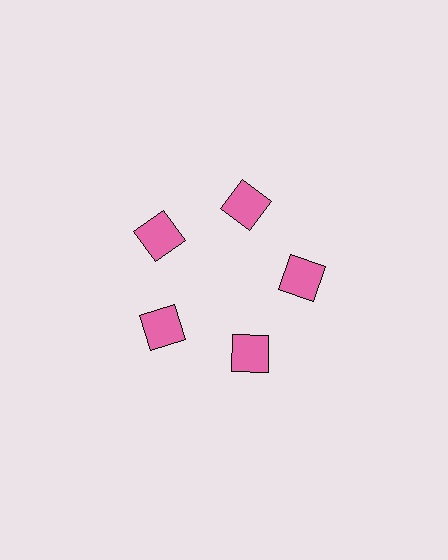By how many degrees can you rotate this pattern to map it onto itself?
The pattern maps onto itself every 72 degrees of rotation.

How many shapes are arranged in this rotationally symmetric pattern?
There are 5 shapes, arranged in 5 groups of 1.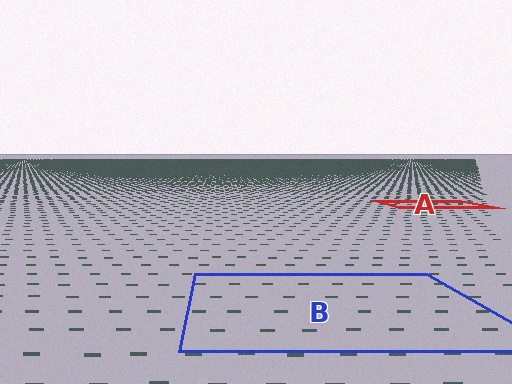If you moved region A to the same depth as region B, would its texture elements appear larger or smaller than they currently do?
They would appear larger. At a closer depth, the same texture elements are projected at a bigger on-screen size.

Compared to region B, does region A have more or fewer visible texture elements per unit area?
Region A has more texture elements per unit area — they are packed more densely because it is farther away.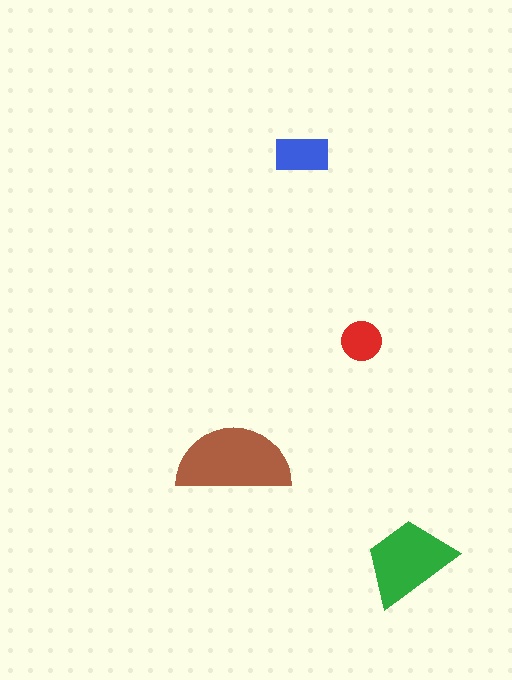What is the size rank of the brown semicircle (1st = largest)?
1st.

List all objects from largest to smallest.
The brown semicircle, the green trapezoid, the blue rectangle, the red circle.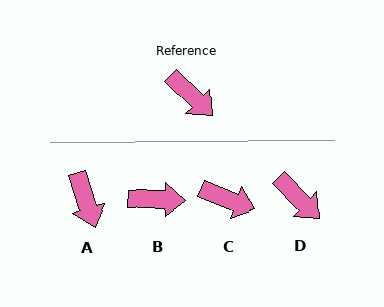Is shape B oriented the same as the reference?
No, it is off by about 42 degrees.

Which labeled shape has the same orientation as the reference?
D.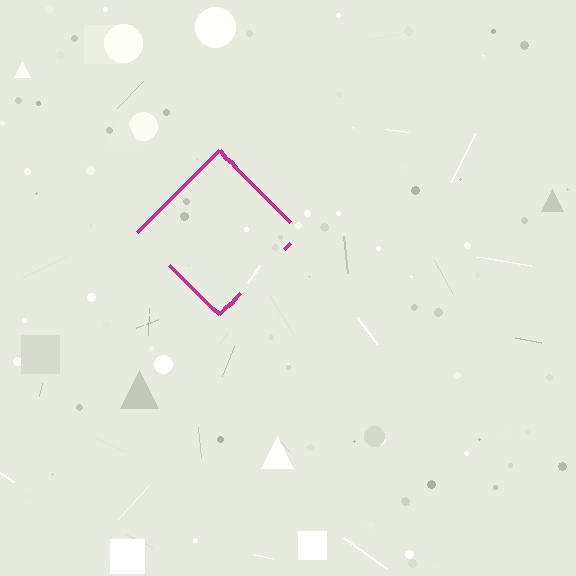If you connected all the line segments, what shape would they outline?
They would outline a diamond.